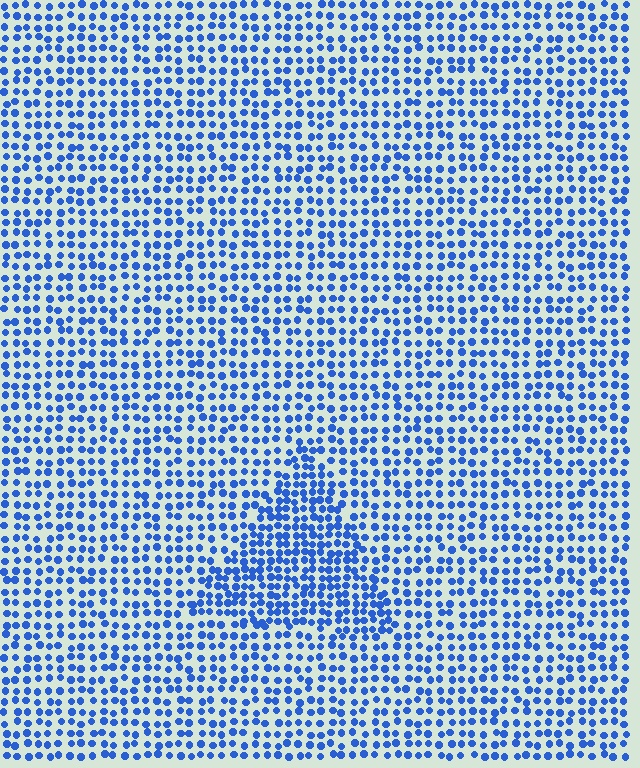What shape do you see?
I see a triangle.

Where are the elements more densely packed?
The elements are more densely packed inside the triangle boundary.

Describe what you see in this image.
The image contains small blue elements arranged at two different densities. A triangle-shaped region is visible where the elements are more densely packed than the surrounding area.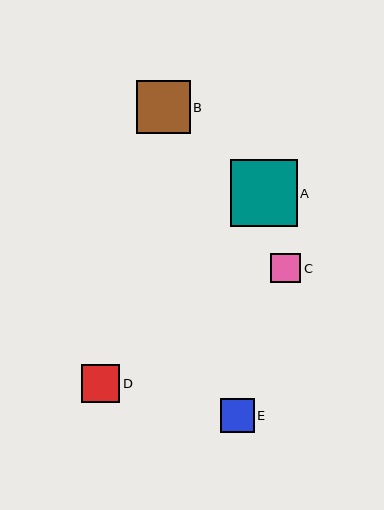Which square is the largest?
Square A is the largest with a size of approximately 67 pixels.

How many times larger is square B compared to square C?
Square B is approximately 1.8 times the size of square C.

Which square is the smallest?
Square C is the smallest with a size of approximately 30 pixels.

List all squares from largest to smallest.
From largest to smallest: A, B, D, E, C.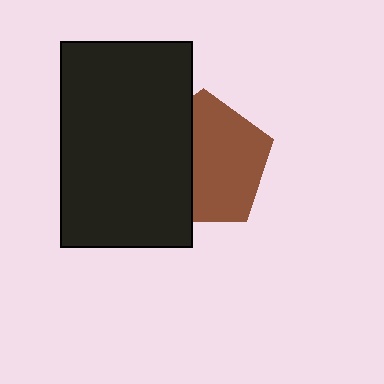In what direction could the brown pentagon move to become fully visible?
The brown pentagon could move right. That would shift it out from behind the black rectangle entirely.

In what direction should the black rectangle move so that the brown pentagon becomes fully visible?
The black rectangle should move left. That is the shortest direction to clear the overlap and leave the brown pentagon fully visible.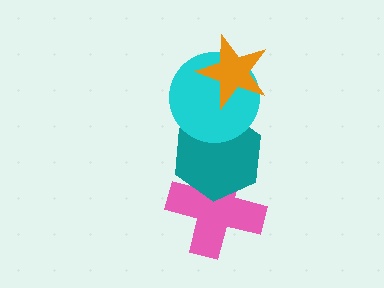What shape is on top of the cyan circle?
The orange star is on top of the cyan circle.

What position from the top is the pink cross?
The pink cross is 4th from the top.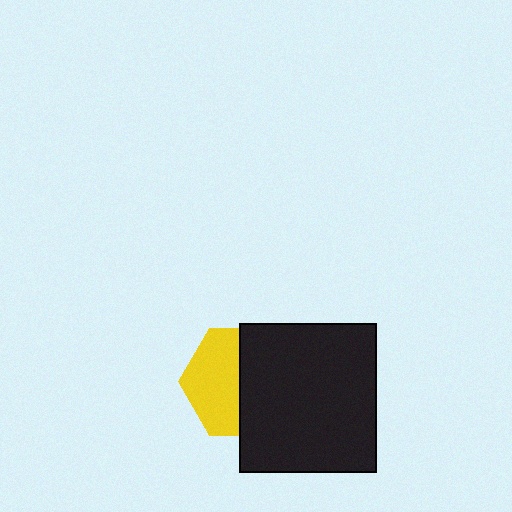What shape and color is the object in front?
The object in front is a black rectangle.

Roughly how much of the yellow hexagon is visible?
About half of it is visible (roughly 49%).